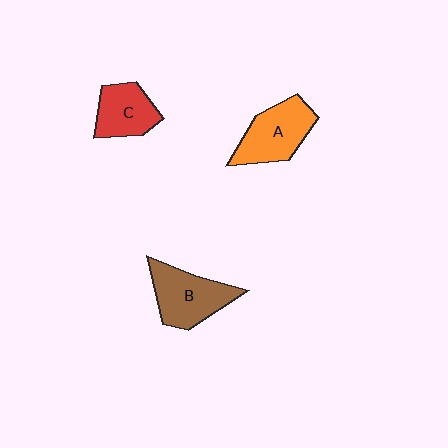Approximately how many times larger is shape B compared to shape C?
Approximately 1.3 times.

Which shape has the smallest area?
Shape C (red).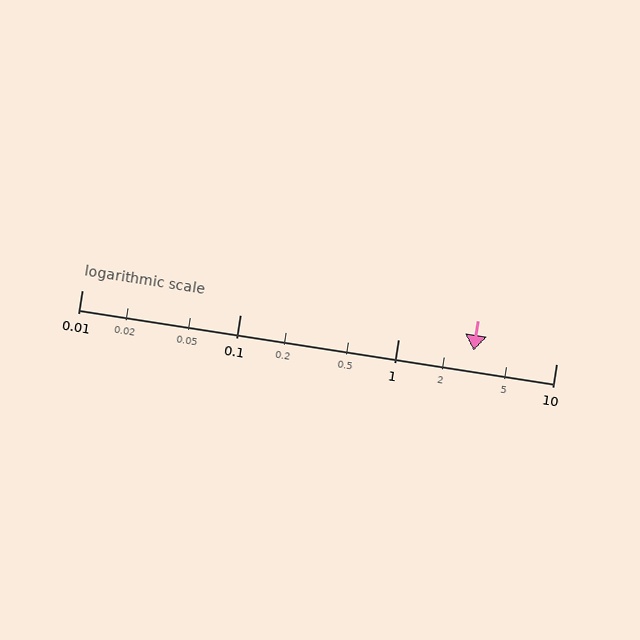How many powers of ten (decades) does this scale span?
The scale spans 3 decades, from 0.01 to 10.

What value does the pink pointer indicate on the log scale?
The pointer indicates approximately 3.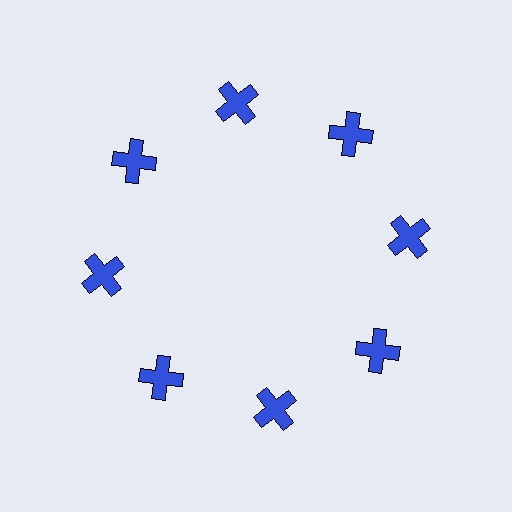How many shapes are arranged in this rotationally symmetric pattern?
There are 8 shapes, arranged in 8 groups of 1.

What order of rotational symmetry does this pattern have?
This pattern has 8-fold rotational symmetry.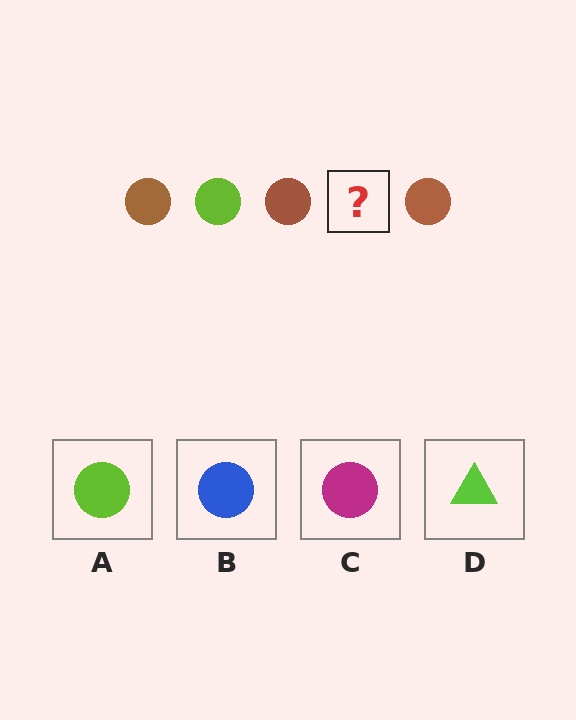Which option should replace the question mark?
Option A.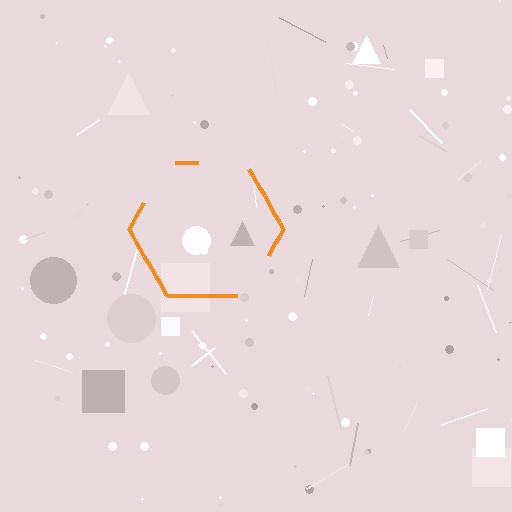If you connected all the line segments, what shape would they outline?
They would outline a hexagon.